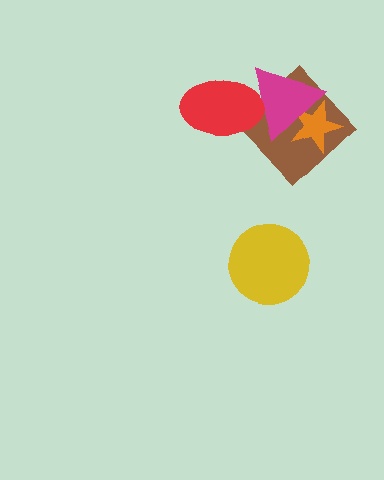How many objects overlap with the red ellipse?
1 object overlaps with the red ellipse.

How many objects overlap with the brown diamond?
2 objects overlap with the brown diamond.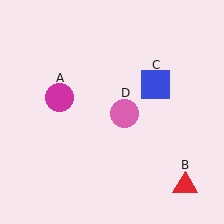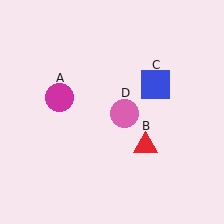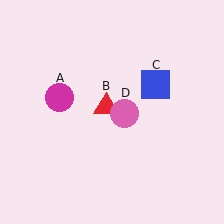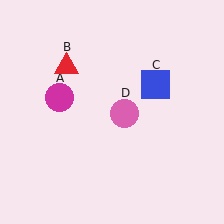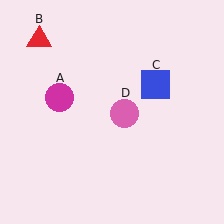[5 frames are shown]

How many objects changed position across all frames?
1 object changed position: red triangle (object B).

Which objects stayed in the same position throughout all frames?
Magenta circle (object A) and blue square (object C) and pink circle (object D) remained stationary.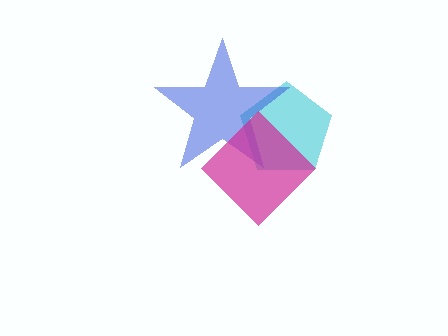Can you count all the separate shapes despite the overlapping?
Yes, there are 3 separate shapes.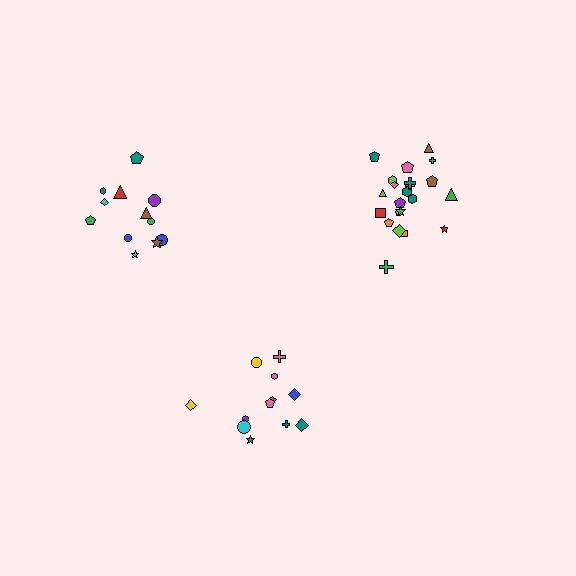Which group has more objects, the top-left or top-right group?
The top-right group.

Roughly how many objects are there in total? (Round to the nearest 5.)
Roughly 45 objects in total.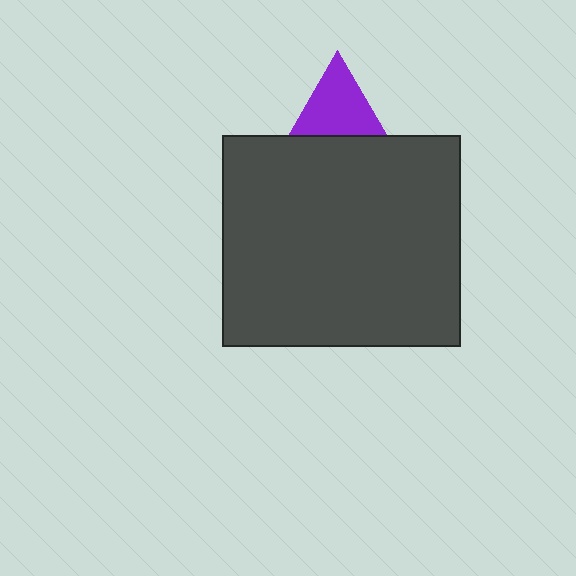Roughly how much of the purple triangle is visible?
About half of it is visible (roughly 55%).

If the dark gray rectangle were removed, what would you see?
You would see the complete purple triangle.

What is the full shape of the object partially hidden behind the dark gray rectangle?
The partially hidden object is a purple triangle.